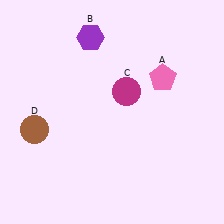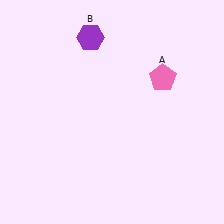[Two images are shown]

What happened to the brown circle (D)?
The brown circle (D) was removed in Image 2. It was in the bottom-left area of Image 1.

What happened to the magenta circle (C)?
The magenta circle (C) was removed in Image 2. It was in the top-right area of Image 1.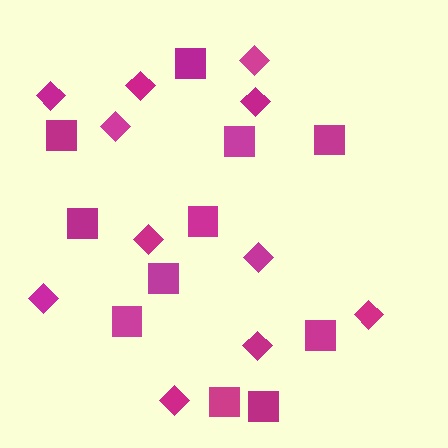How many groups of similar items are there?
There are 2 groups: one group of squares (11) and one group of diamonds (11).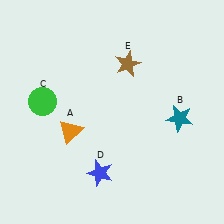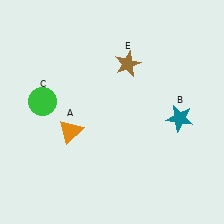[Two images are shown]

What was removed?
The blue star (D) was removed in Image 2.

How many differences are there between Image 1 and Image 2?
There is 1 difference between the two images.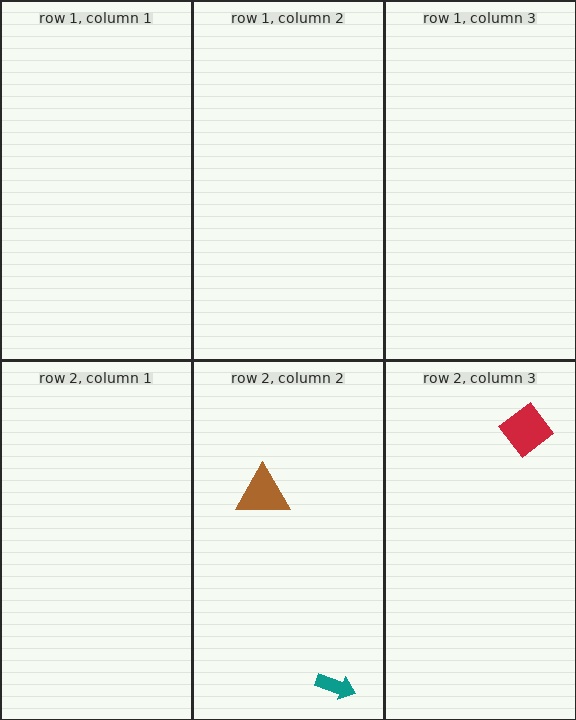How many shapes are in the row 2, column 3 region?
1.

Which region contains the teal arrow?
The row 2, column 2 region.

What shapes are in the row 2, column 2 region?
The teal arrow, the brown triangle.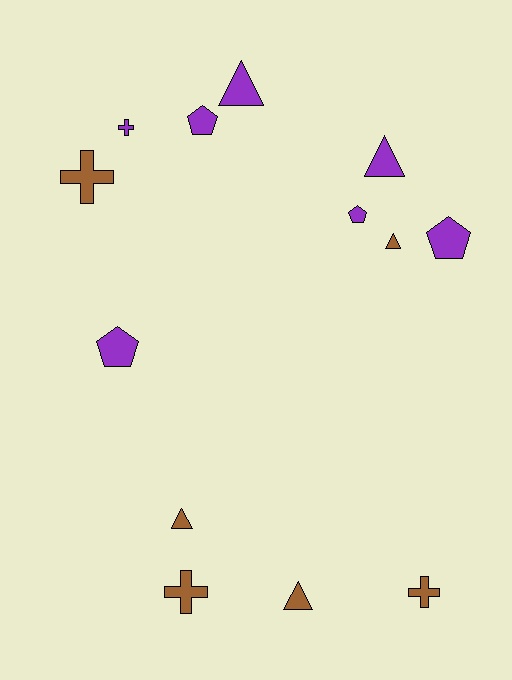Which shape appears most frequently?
Triangle, with 5 objects.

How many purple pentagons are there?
There are 4 purple pentagons.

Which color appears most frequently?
Purple, with 7 objects.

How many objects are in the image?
There are 13 objects.